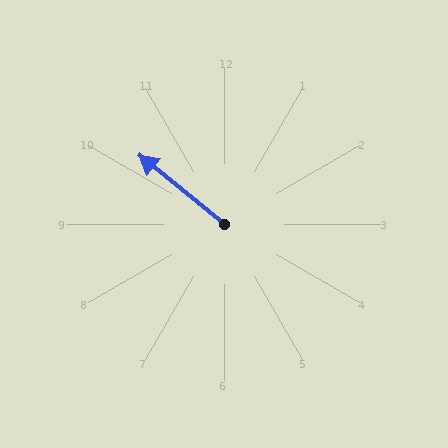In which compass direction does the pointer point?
Northwest.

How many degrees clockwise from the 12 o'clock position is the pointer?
Approximately 309 degrees.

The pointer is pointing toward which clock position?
Roughly 10 o'clock.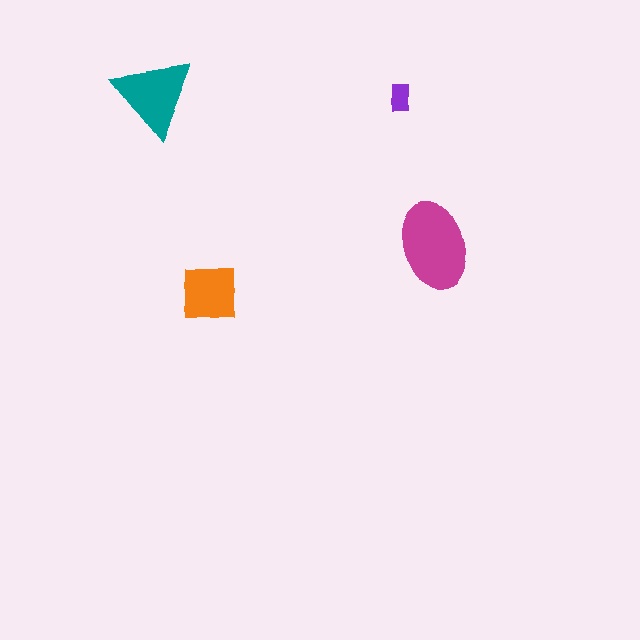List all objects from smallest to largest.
The purple rectangle, the orange square, the teal triangle, the magenta ellipse.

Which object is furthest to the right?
The magenta ellipse is rightmost.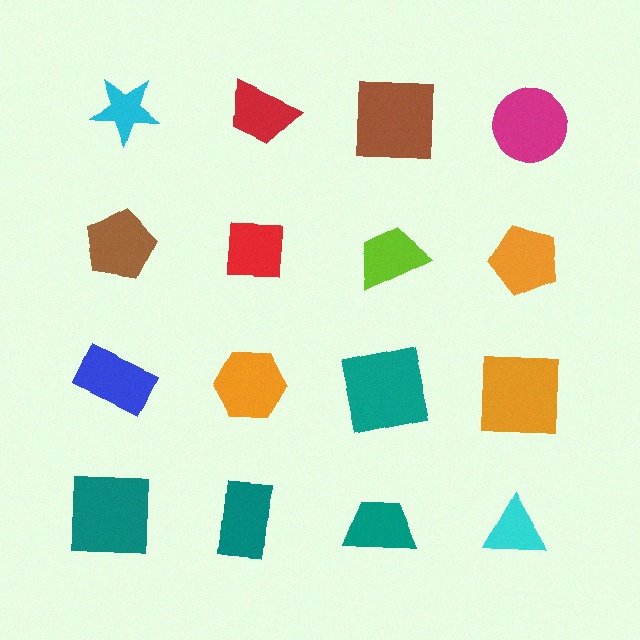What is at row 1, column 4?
A magenta circle.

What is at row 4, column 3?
A teal trapezoid.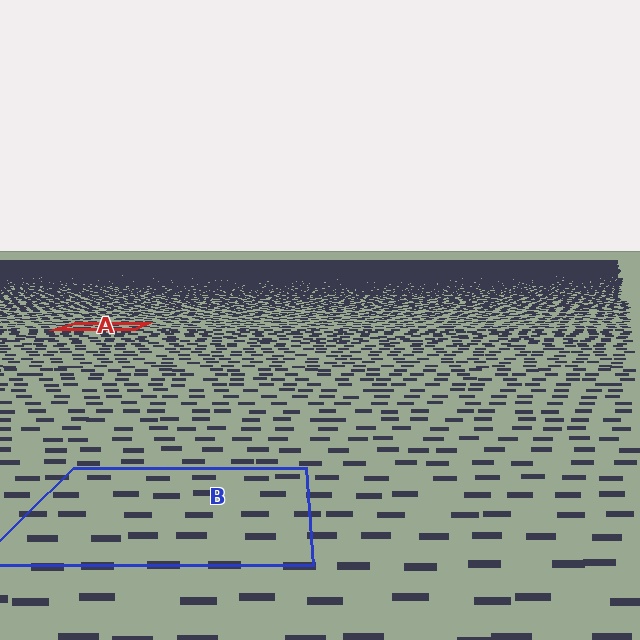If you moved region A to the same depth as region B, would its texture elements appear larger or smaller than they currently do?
They would appear larger. At a closer depth, the same texture elements are projected at a bigger on-screen size.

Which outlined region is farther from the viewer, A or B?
Region A is farther from the viewer — the texture elements inside it appear smaller and more densely packed.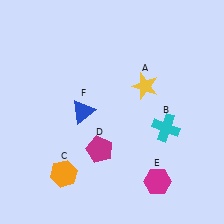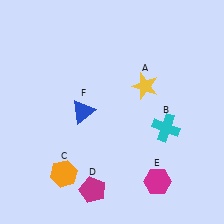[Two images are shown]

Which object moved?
The magenta pentagon (D) moved down.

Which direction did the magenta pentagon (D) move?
The magenta pentagon (D) moved down.